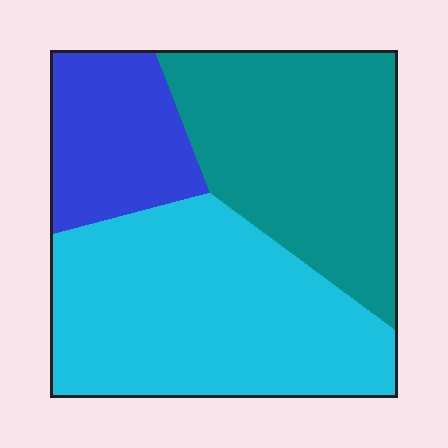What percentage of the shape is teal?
Teal takes up about three eighths (3/8) of the shape.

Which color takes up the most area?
Cyan, at roughly 45%.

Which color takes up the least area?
Blue, at roughly 20%.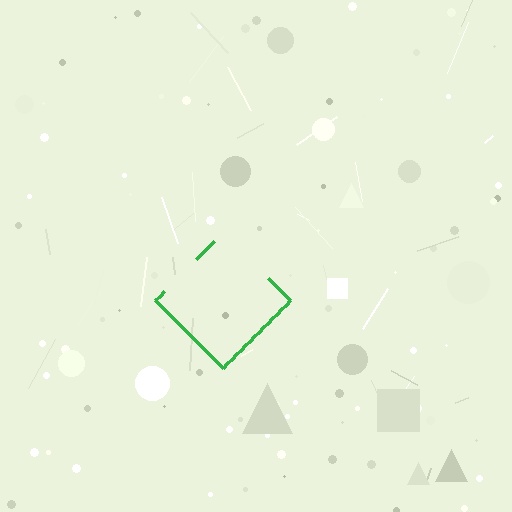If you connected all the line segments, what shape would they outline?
They would outline a diamond.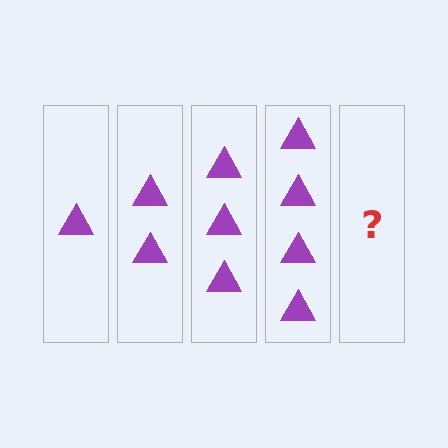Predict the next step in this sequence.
The next step is 5 triangles.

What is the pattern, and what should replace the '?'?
The pattern is that each step adds one more triangle. The '?' should be 5 triangles.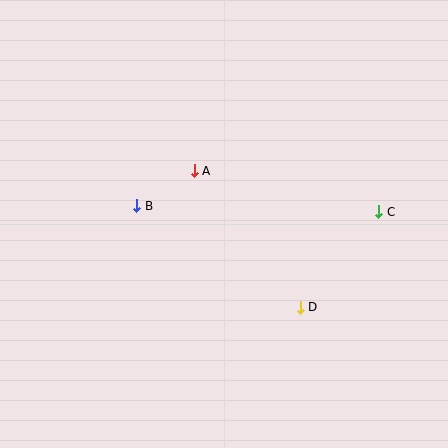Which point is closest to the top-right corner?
Point C is closest to the top-right corner.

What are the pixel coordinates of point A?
Point A is at (194, 171).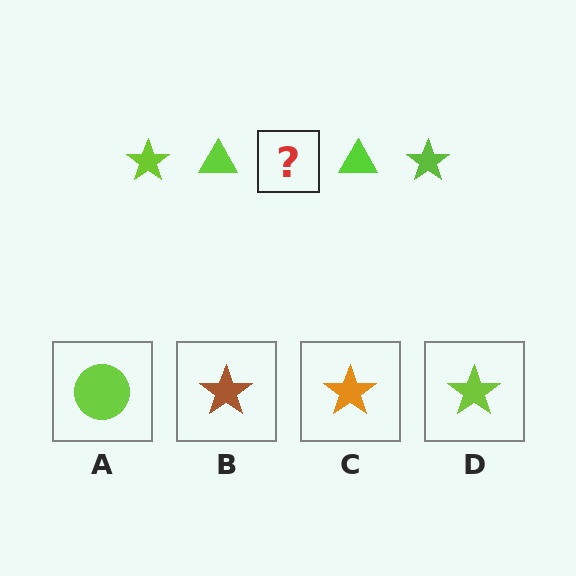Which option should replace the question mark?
Option D.